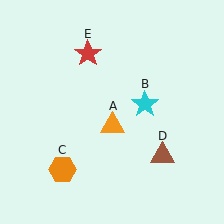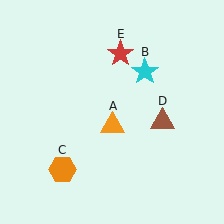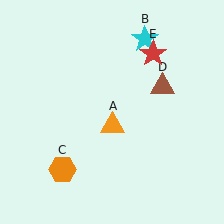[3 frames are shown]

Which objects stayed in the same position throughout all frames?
Orange triangle (object A) and orange hexagon (object C) remained stationary.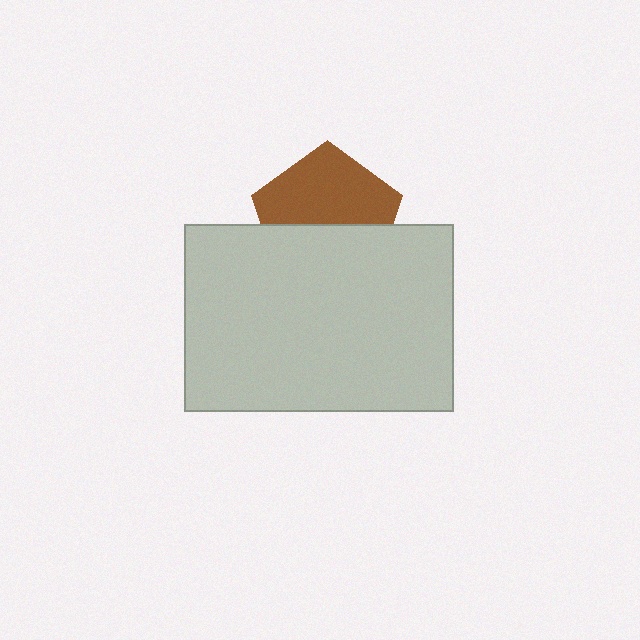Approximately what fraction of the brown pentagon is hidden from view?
Roughly 45% of the brown pentagon is hidden behind the light gray rectangle.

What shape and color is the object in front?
The object in front is a light gray rectangle.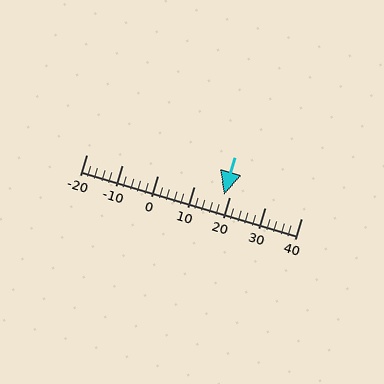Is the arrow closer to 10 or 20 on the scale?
The arrow is closer to 20.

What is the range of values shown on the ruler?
The ruler shows values from -20 to 40.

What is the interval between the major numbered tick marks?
The major tick marks are spaced 10 units apart.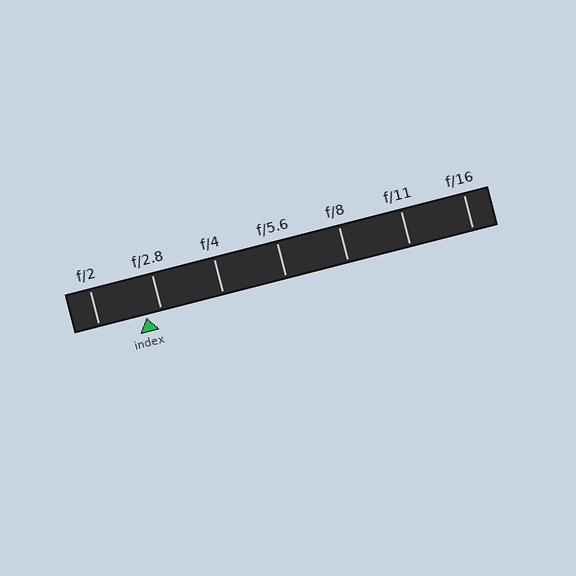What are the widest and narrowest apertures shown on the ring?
The widest aperture shown is f/2 and the narrowest is f/16.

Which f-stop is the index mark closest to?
The index mark is closest to f/2.8.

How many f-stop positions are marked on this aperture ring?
There are 7 f-stop positions marked.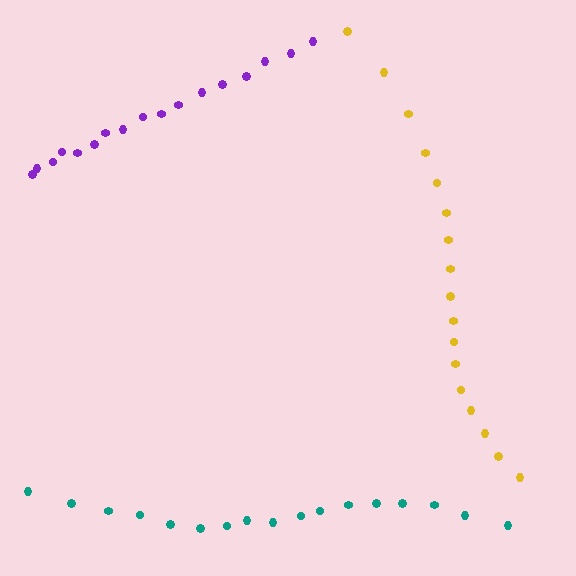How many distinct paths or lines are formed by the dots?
There are 3 distinct paths.